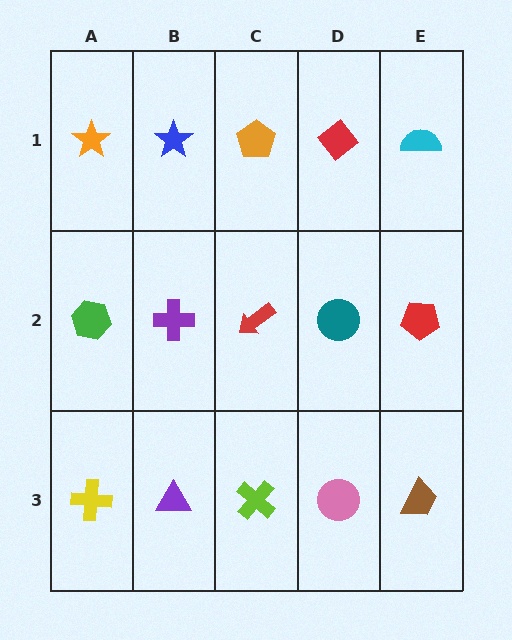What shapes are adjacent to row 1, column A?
A green hexagon (row 2, column A), a blue star (row 1, column B).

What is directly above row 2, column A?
An orange star.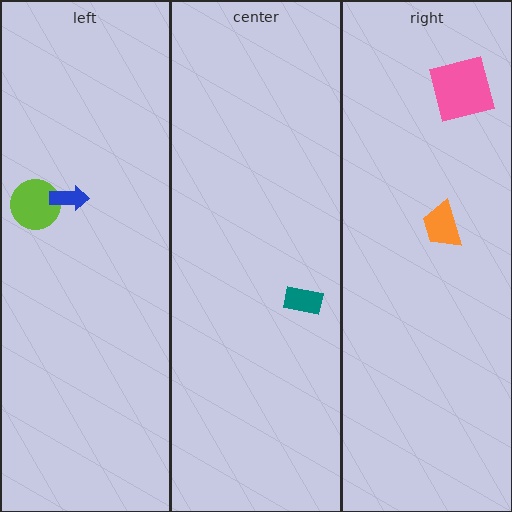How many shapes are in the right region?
2.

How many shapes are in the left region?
2.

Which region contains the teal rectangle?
The center region.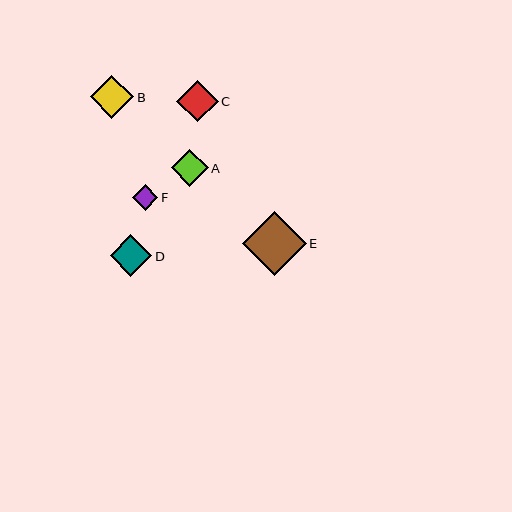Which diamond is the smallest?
Diamond F is the smallest with a size of approximately 26 pixels.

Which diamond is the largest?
Diamond E is the largest with a size of approximately 64 pixels.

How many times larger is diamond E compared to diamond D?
Diamond E is approximately 1.5 times the size of diamond D.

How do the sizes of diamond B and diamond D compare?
Diamond B and diamond D are approximately the same size.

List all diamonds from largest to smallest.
From largest to smallest: E, B, D, C, A, F.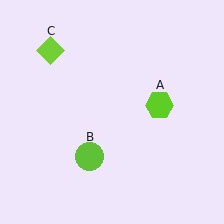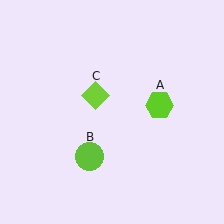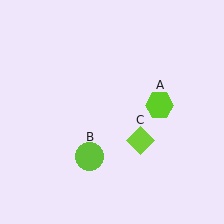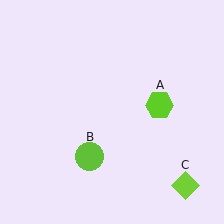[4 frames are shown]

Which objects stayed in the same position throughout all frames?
Lime hexagon (object A) and lime circle (object B) remained stationary.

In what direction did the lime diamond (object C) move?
The lime diamond (object C) moved down and to the right.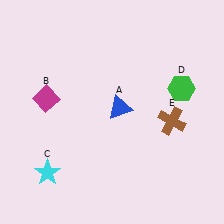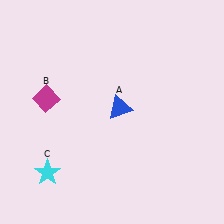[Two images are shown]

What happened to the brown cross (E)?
The brown cross (E) was removed in Image 2. It was in the bottom-right area of Image 1.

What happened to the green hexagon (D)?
The green hexagon (D) was removed in Image 2. It was in the top-right area of Image 1.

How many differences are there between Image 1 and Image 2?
There are 2 differences between the two images.